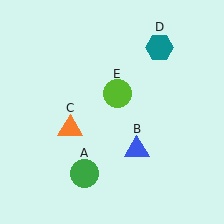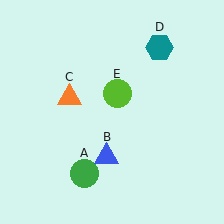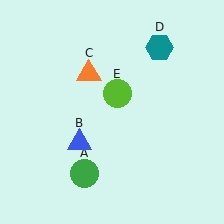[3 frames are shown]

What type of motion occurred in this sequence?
The blue triangle (object B), orange triangle (object C) rotated clockwise around the center of the scene.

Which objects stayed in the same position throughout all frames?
Green circle (object A) and teal hexagon (object D) and lime circle (object E) remained stationary.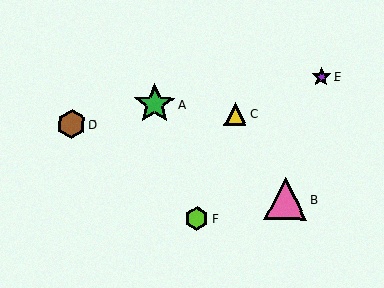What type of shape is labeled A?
Shape A is a green star.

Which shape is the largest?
The pink triangle (labeled B) is the largest.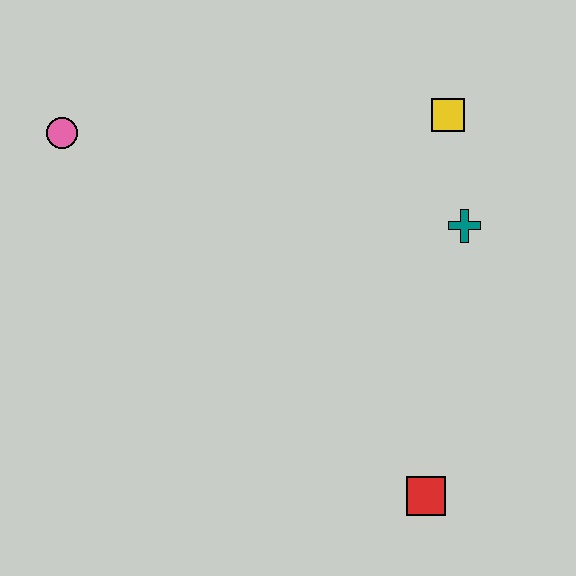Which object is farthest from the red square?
The pink circle is farthest from the red square.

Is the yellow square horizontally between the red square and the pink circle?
No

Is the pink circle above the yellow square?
No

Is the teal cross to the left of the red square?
No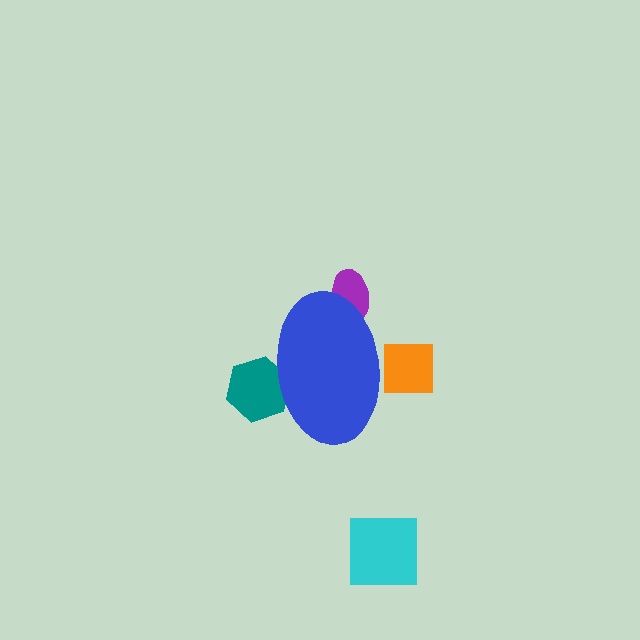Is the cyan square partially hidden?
No, the cyan square is fully visible.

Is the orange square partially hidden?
Yes, the orange square is partially hidden behind the blue ellipse.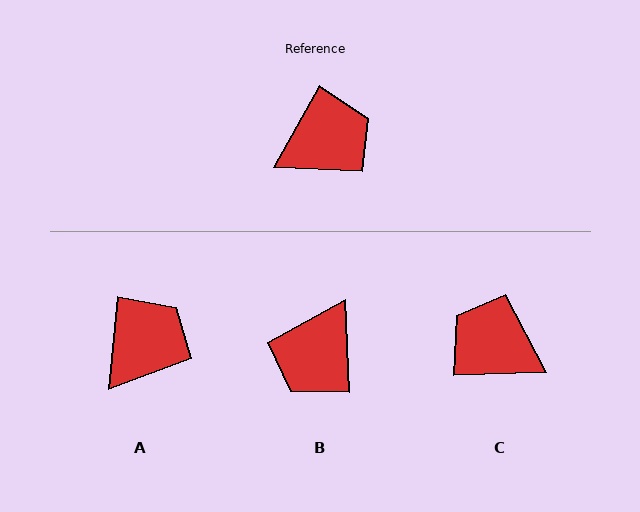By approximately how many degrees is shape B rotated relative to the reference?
Approximately 148 degrees clockwise.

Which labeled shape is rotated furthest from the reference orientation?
B, about 148 degrees away.